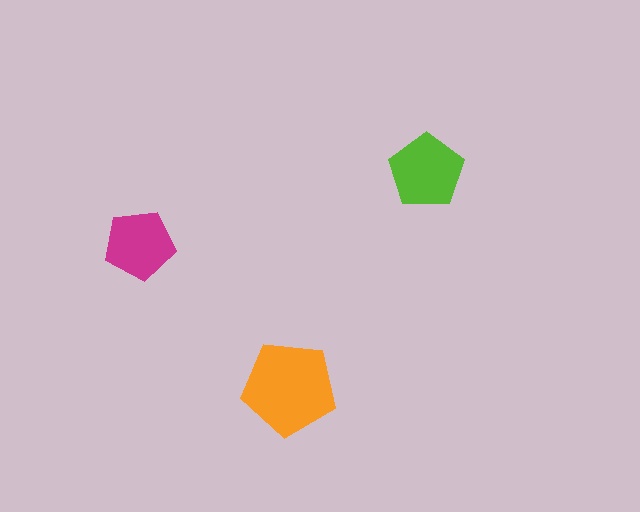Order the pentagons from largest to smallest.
the orange one, the lime one, the magenta one.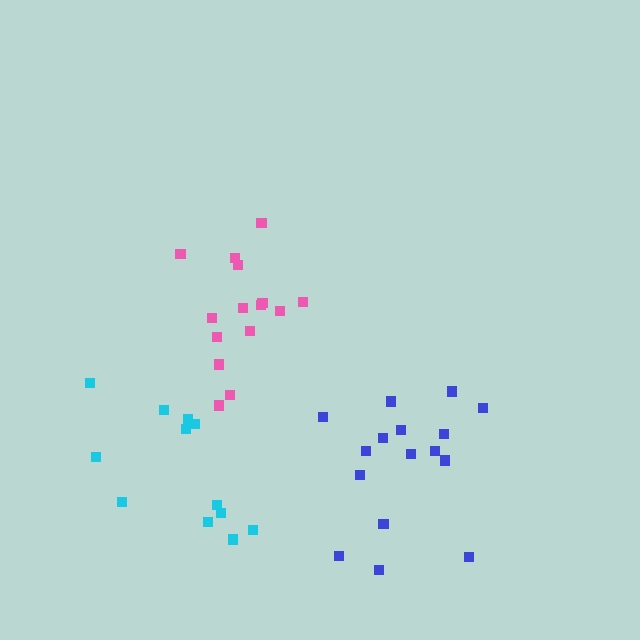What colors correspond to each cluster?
The clusters are colored: pink, blue, cyan.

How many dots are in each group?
Group 1: 15 dots, Group 2: 16 dots, Group 3: 13 dots (44 total).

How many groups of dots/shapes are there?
There are 3 groups.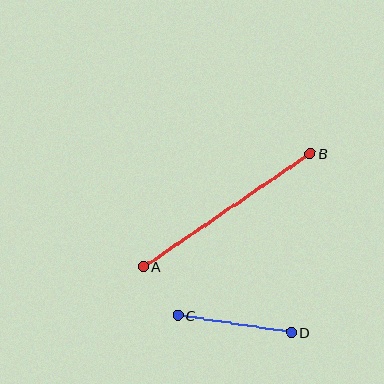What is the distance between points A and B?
The distance is approximately 202 pixels.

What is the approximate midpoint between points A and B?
The midpoint is at approximately (227, 210) pixels.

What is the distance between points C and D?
The distance is approximately 115 pixels.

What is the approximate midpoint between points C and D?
The midpoint is at approximately (235, 324) pixels.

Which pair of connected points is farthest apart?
Points A and B are farthest apart.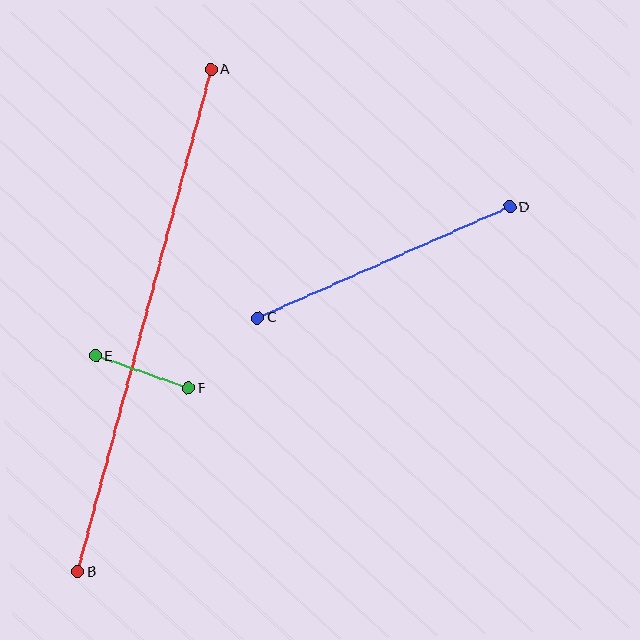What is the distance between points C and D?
The distance is approximately 275 pixels.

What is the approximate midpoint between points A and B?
The midpoint is at approximately (144, 321) pixels.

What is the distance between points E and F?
The distance is approximately 98 pixels.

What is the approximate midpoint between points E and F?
The midpoint is at approximately (142, 372) pixels.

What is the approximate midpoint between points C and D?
The midpoint is at approximately (384, 262) pixels.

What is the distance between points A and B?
The distance is approximately 520 pixels.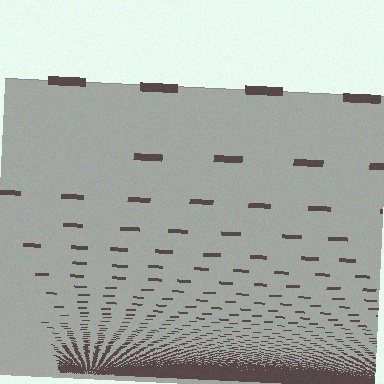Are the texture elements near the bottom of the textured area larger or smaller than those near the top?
Smaller. The gradient is inverted — elements near the bottom are smaller and denser.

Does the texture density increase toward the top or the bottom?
Density increases toward the bottom.